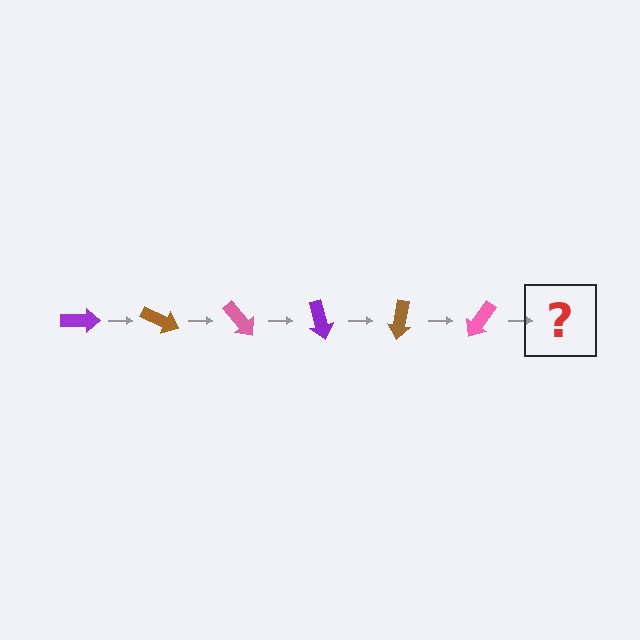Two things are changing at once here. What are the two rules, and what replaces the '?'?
The two rules are that it rotates 25 degrees each step and the color cycles through purple, brown, and pink. The '?' should be a purple arrow, rotated 150 degrees from the start.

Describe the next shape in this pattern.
It should be a purple arrow, rotated 150 degrees from the start.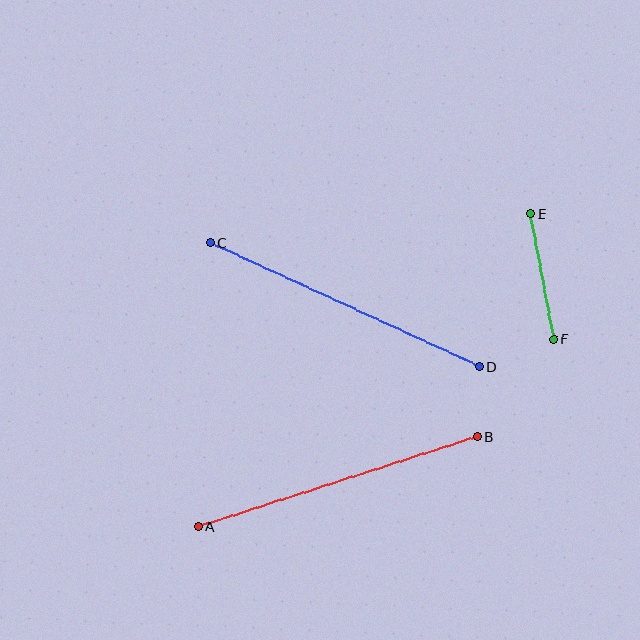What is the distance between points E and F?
The distance is approximately 128 pixels.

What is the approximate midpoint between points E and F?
The midpoint is at approximately (542, 277) pixels.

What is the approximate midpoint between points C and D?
The midpoint is at approximately (345, 305) pixels.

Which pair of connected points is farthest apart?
Points C and D are farthest apart.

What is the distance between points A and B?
The distance is approximately 293 pixels.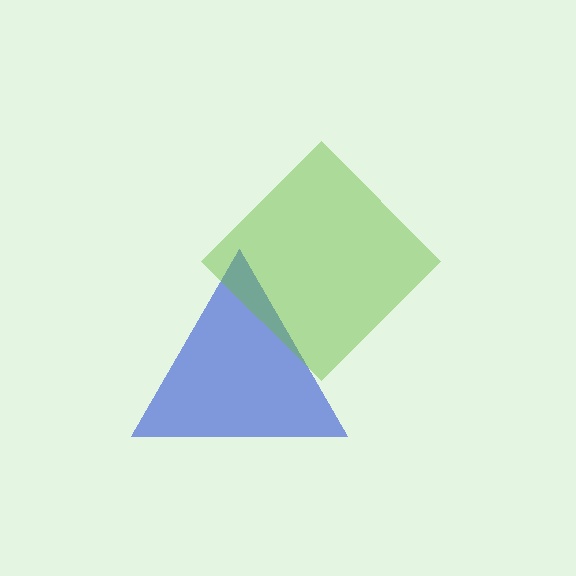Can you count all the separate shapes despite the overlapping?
Yes, there are 2 separate shapes.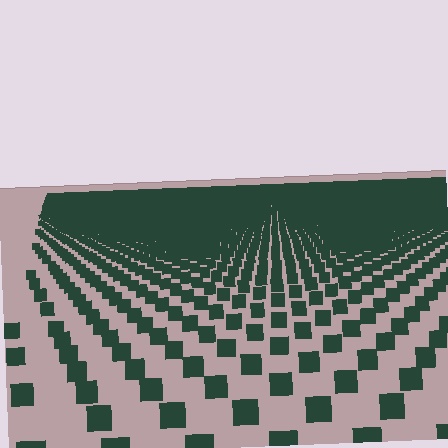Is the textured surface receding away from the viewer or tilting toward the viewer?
The surface is receding away from the viewer. Texture elements get smaller and denser toward the top.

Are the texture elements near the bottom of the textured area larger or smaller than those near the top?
Larger. Near the bottom, elements are closer to the viewer and appear at a bigger on-screen size.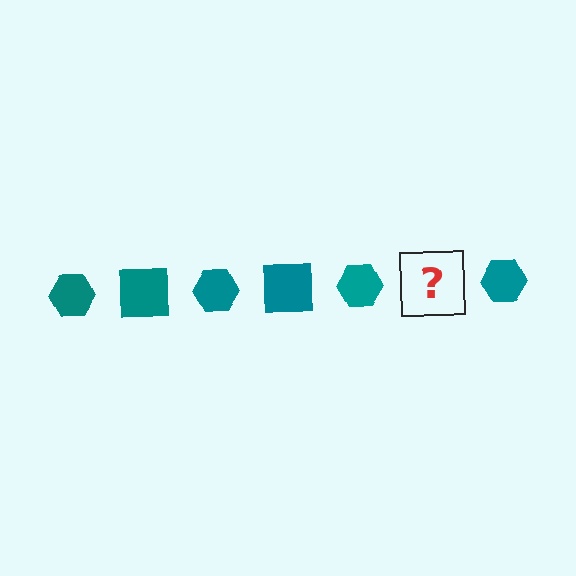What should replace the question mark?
The question mark should be replaced with a teal square.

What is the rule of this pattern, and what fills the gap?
The rule is that the pattern cycles through hexagon, square shapes in teal. The gap should be filled with a teal square.